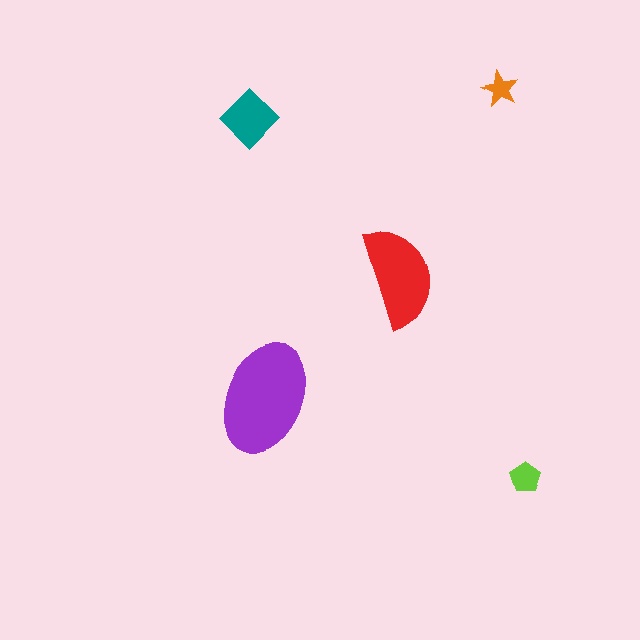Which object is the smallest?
The orange star.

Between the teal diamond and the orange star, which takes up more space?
The teal diamond.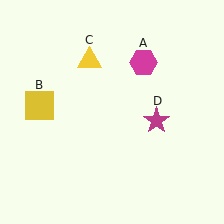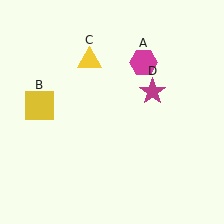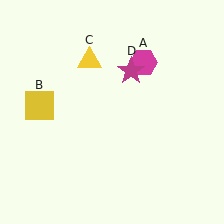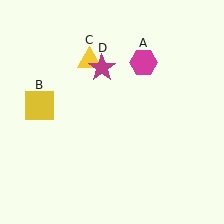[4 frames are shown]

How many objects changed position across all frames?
1 object changed position: magenta star (object D).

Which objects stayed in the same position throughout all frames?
Magenta hexagon (object A) and yellow square (object B) and yellow triangle (object C) remained stationary.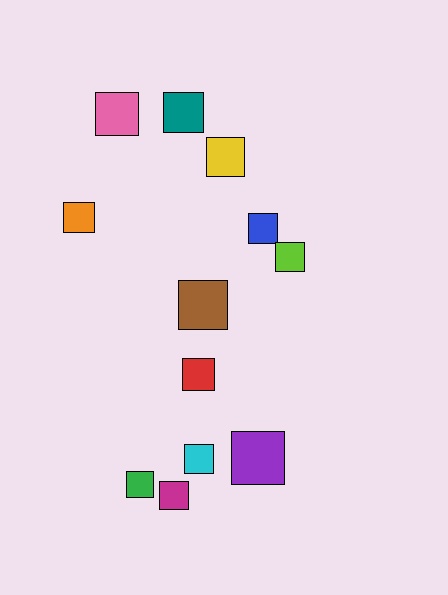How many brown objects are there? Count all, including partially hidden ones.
There is 1 brown object.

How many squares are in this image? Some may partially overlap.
There are 12 squares.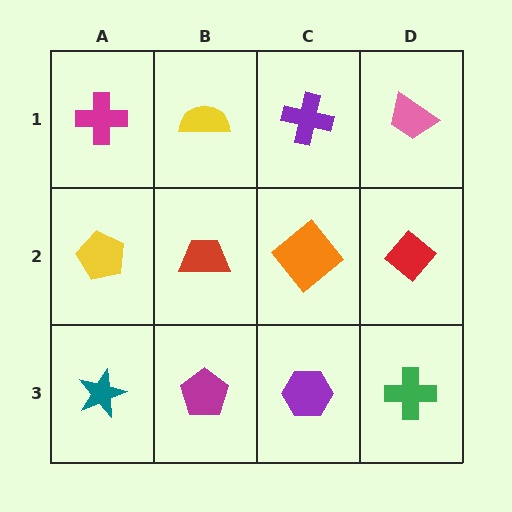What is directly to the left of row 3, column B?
A teal star.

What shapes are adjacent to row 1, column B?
A red trapezoid (row 2, column B), a magenta cross (row 1, column A), a purple cross (row 1, column C).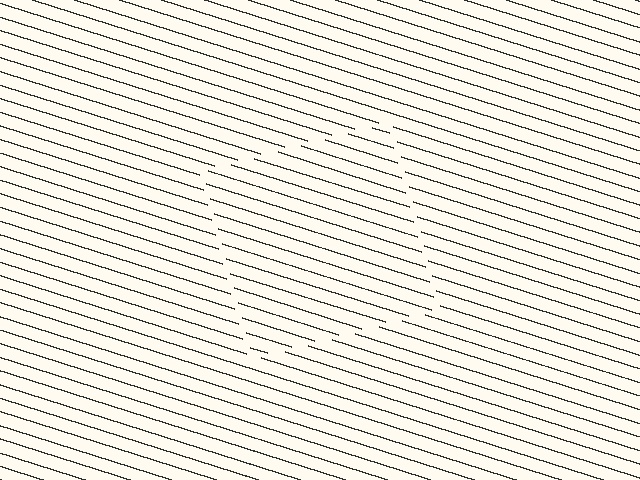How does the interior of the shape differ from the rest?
The interior of the shape contains the same grating, shifted by half a period — the contour is defined by the phase discontinuity where line-ends from the inner and outer gratings abut.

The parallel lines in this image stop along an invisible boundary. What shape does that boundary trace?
An illusory square. The interior of the shape contains the same grating, shifted by half a period — the contour is defined by the phase discontinuity where line-ends from the inner and outer gratings abut.